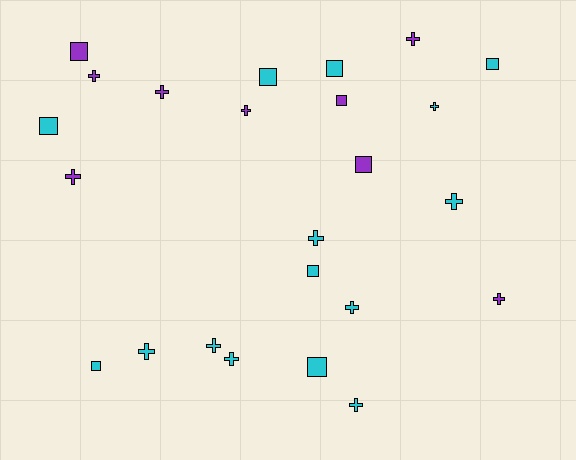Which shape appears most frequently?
Cross, with 14 objects.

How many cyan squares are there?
There are 7 cyan squares.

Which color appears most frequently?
Cyan, with 15 objects.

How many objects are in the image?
There are 24 objects.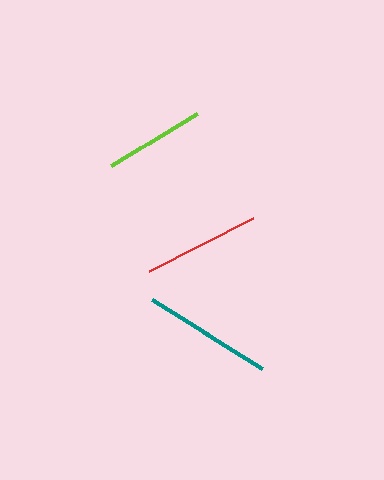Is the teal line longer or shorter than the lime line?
The teal line is longer than the lime line.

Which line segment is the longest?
The teal line is the longest at approximately 131 pixels.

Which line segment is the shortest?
The lime line is the shortest at approximately 100 pixels.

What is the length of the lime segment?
The lime segment is approximately 100 pixels long.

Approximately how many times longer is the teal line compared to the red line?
The teal line is approximately 1.1 times the length of the red line.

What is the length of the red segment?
The red segment is approximately 116 pixels long.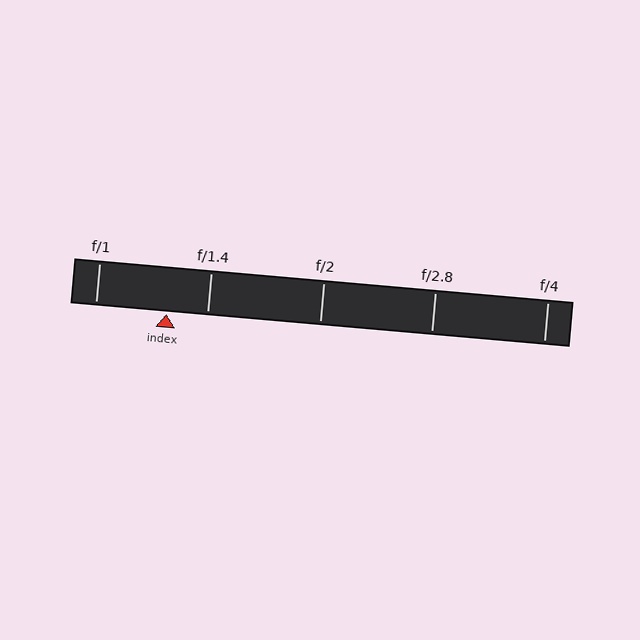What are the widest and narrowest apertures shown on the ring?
The widest aperture shown is f/1 and the narrowest is f/4.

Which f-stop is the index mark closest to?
The index mark is closest to f/1.4.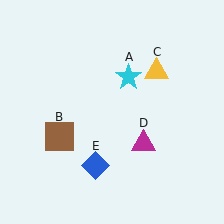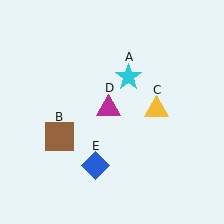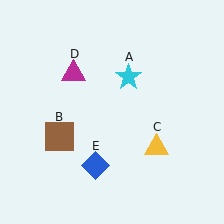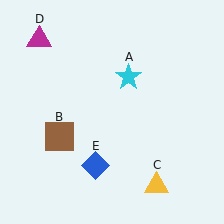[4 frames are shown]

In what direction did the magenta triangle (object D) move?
The magenta triangle (object D) moved up and to the left.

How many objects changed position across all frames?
2 objects changed position: yellow triangle (object C), magenta triangle (object D).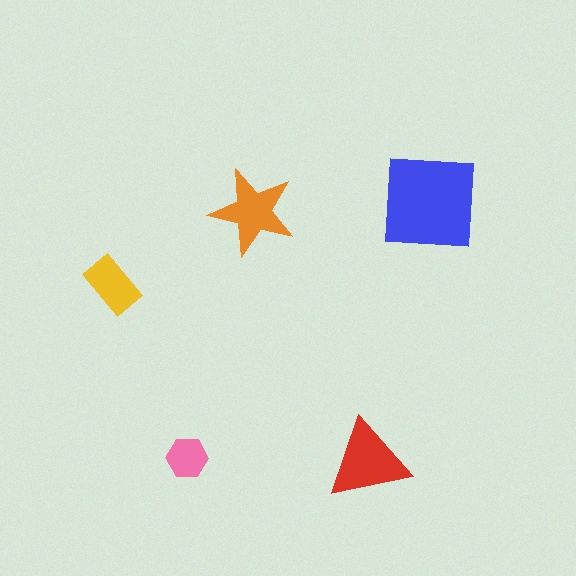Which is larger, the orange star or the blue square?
The blue square.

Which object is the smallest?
The pink hexagon.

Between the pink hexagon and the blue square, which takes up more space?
The blue square.